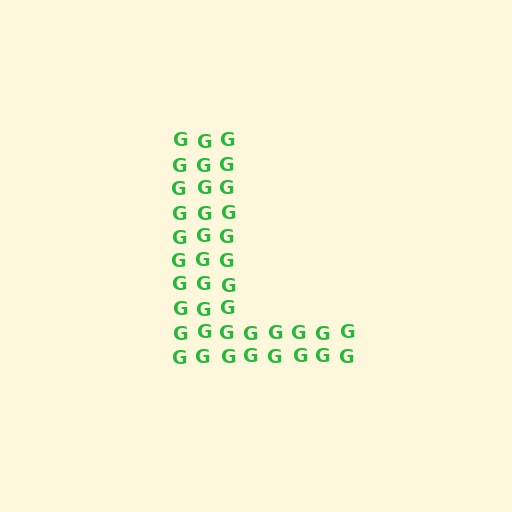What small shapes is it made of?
It is made of small letter G's.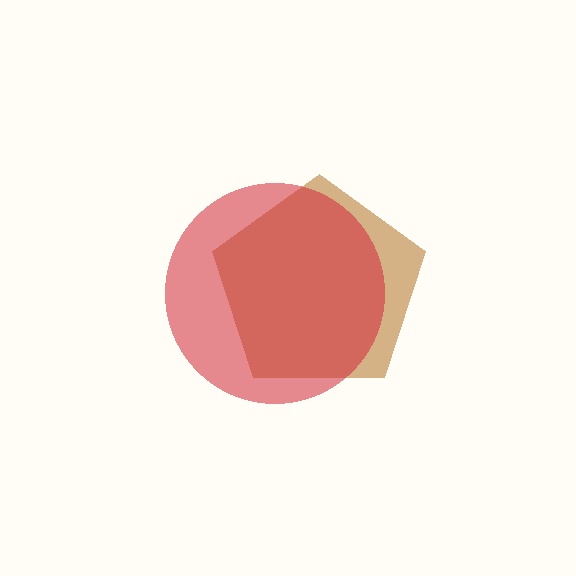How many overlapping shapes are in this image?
There are 2 overlapping shapes in the image.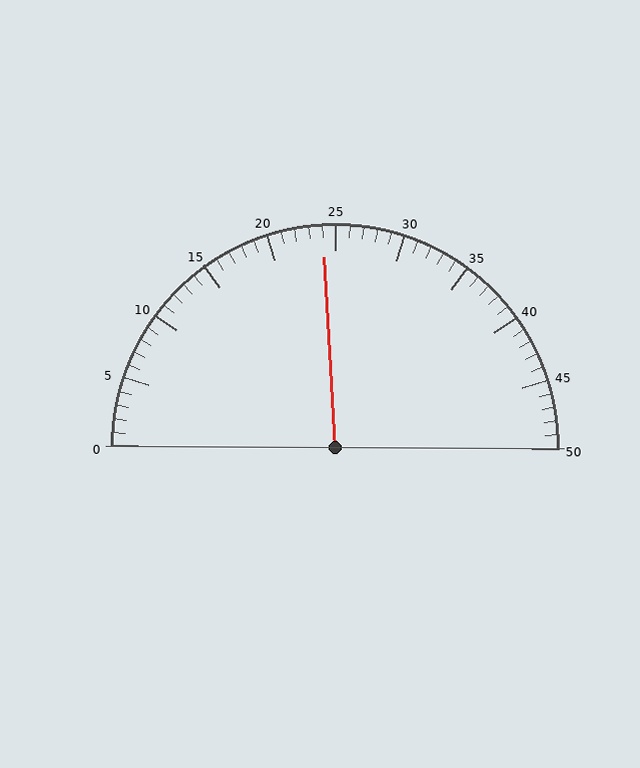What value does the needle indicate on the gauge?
The needle indicates approximately 24.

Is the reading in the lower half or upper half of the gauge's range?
The reading is in the lower half of the range (0 to 50).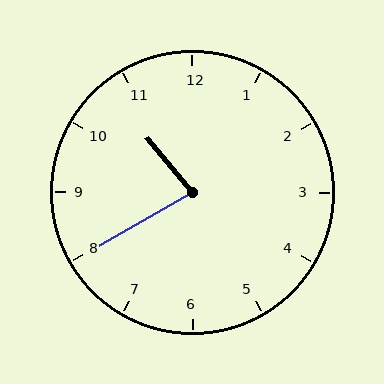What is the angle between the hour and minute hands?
Approximately 80 degrees.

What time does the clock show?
10:40.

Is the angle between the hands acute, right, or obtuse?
It is acute.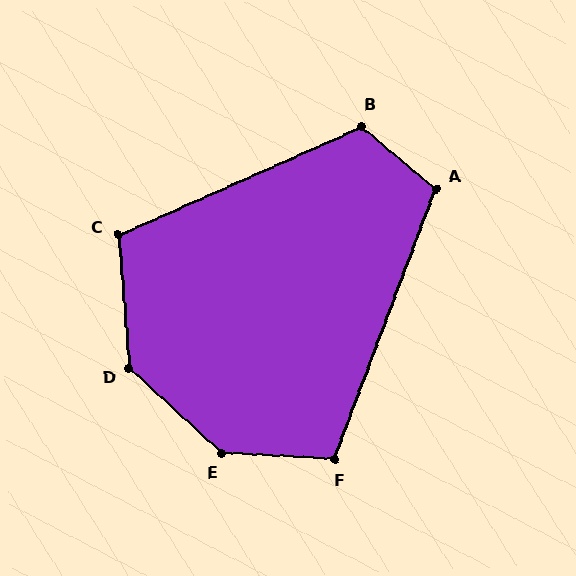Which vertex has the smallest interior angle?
F, at approximately 107 degrees.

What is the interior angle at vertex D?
Approximately 137 degrees (obtuse).